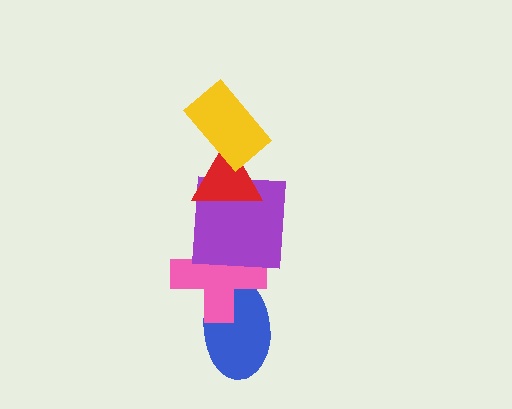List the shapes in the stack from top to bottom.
From top to bottom: the yellow rectangle, the red triangle, the purple square, the pink cross, the blue ellipse.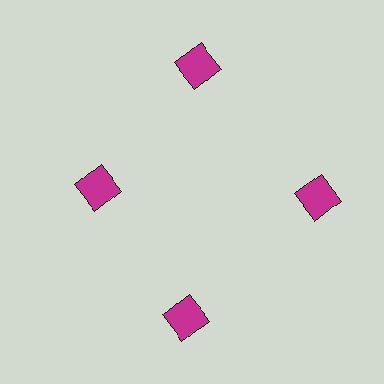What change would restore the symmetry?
The symmetry would be restored by moving it outward, back onto the ring so that all 4 squares sit at equal angles and equal distance from the center.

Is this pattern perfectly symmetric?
No. The 4 magenta squares are arranged in a ring, but one element near the 9 o'clock position is pulled inward toward the center, breaking the 4-fold rotational symmetry.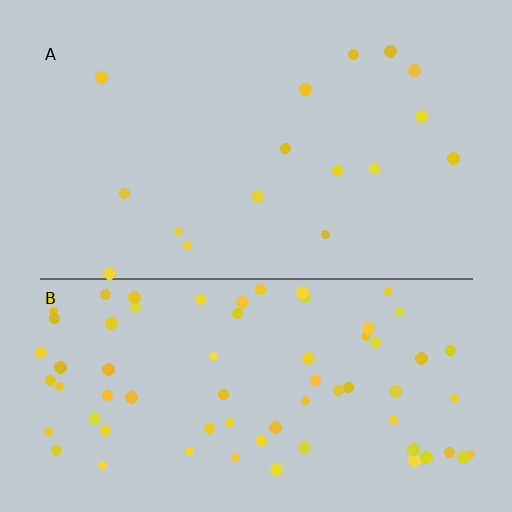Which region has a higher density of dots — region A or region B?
B (the bottom).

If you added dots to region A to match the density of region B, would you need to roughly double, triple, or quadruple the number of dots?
Approximately quadruple.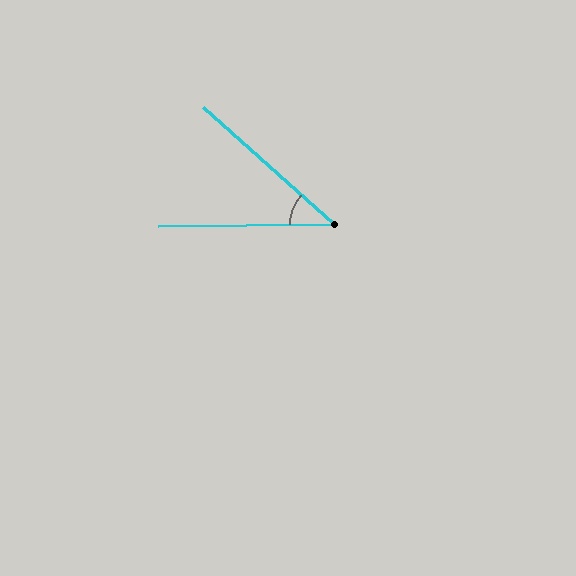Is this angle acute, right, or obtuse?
It is acute.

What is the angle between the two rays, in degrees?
Approximately 43 degrees.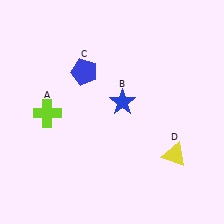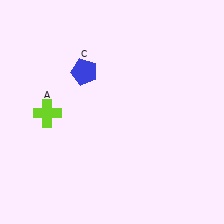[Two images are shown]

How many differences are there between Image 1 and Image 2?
There are 2 differences between the two images.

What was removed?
The blue star (B), the yellow triangle (D) were removed in Image 2.